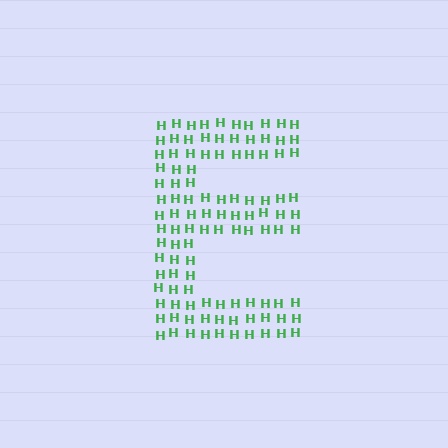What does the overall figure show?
The overall figure shows the letter E.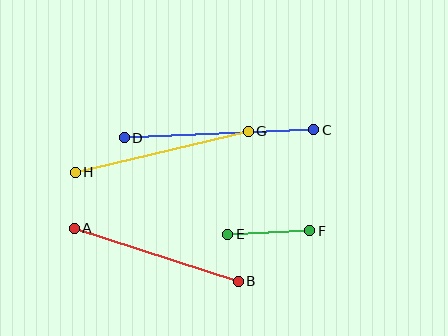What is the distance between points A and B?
The distance is approximately 172 pixels.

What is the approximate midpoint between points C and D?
The midpoint is at approximately (219, 134) pixels.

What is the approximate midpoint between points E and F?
The midpoint is at approximately (269, 233) pixels.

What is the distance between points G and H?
The distance is approximately 178 pixels.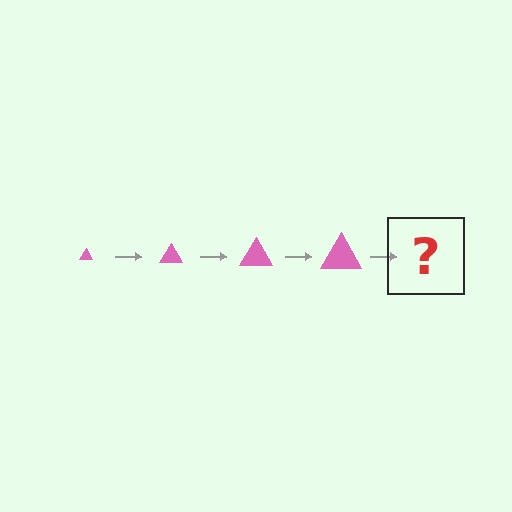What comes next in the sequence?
The next element should be a pink triangle, larger than the previous one.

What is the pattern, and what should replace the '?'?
The pattern is that the triangle gets progressively larger each step. The '?' should be a pink triangle, larger than the previous one.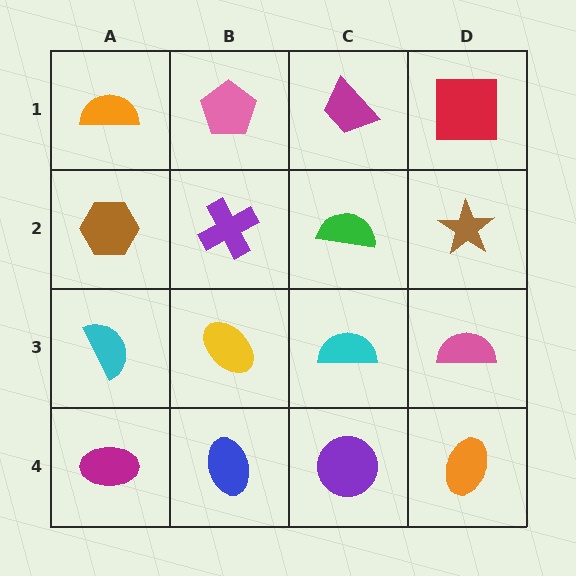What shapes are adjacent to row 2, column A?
An orange semicircle (row 1, column A), a cyan semicircle (row 3, column A), a purple cross (row 2, column B).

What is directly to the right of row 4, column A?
A blue ellipse.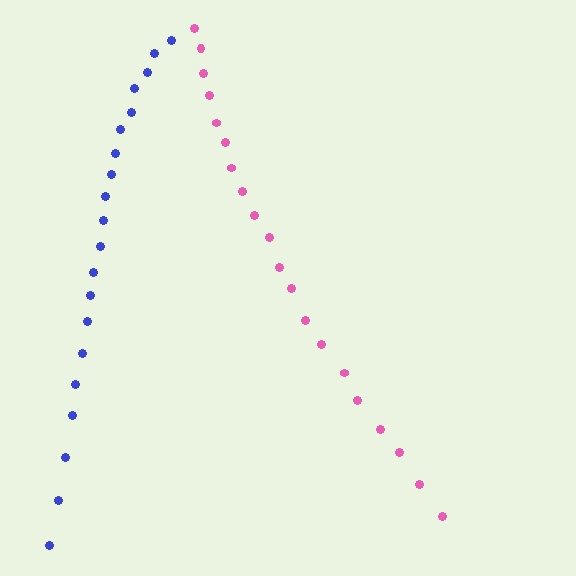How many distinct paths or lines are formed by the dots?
There are 2 distinct paths.